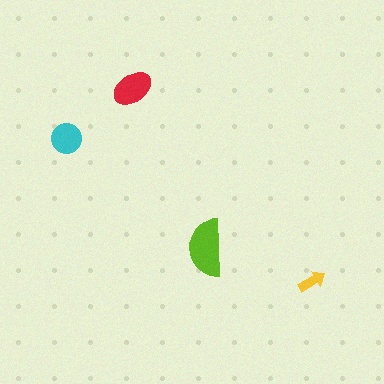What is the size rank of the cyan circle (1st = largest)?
3rd.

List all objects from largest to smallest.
The lime semicircle, the red ellipse, the cyan circle, the yellow arrow.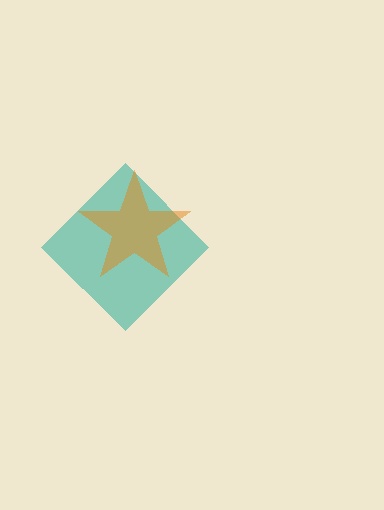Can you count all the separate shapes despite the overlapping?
Yes, there are 2 separate shapes.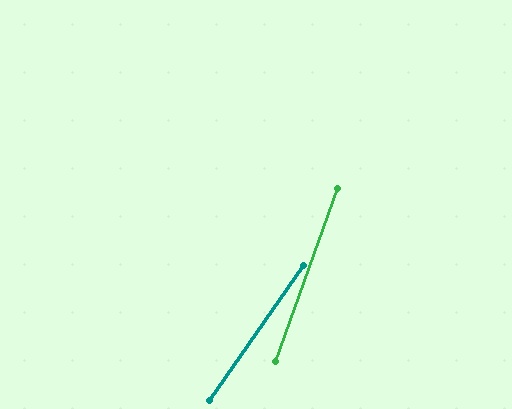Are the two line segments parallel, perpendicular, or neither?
Neither parallel nor perpendicular — they differ by about 15°.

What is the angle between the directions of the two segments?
Approximately 15 degrees.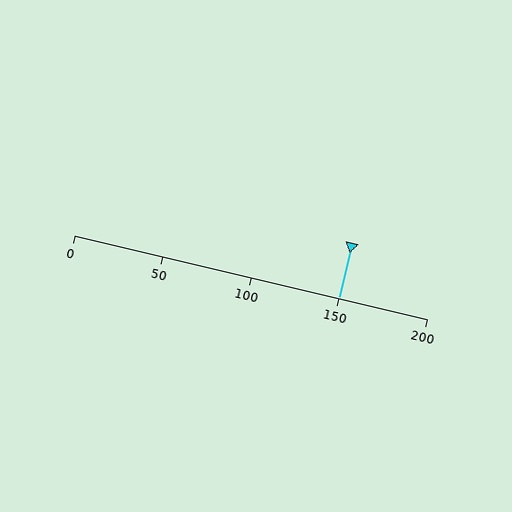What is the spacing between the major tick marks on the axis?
The major ticks are spaced 50 apart.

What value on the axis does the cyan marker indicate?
The marker indicates approximately 150.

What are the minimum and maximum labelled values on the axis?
The axis runs from 0 to 200.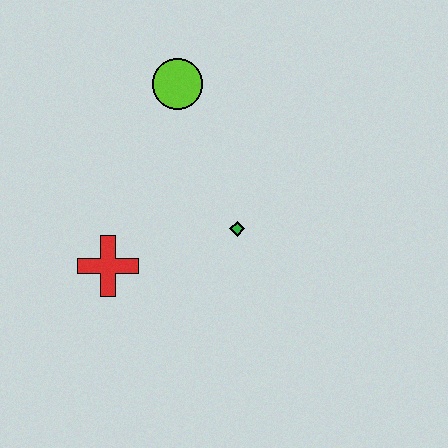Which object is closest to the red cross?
The green diamond is closest to the red cross.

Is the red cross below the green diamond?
Yes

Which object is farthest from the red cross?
The lime circle is farthest from the red cross.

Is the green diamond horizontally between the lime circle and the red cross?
No